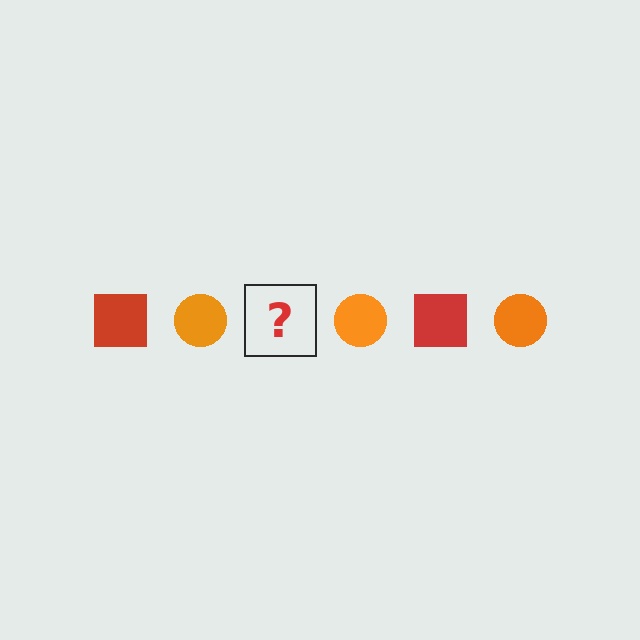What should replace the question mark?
The question mark should be replaced with a red square.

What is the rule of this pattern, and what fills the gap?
The rule is that the pattern alternates between red square and orange circle. The gap should be filled with a red square.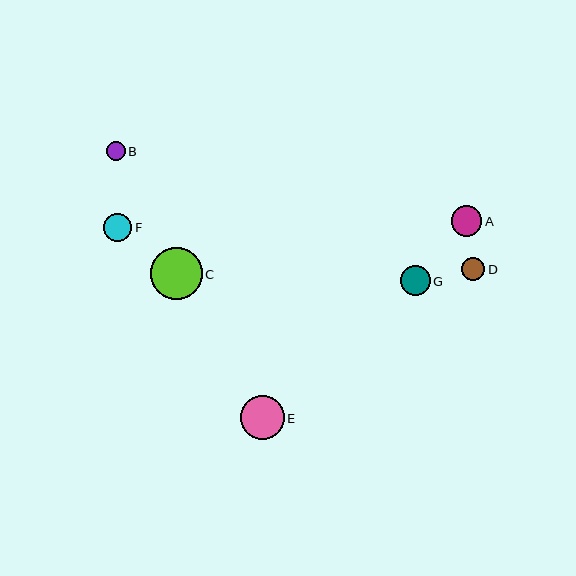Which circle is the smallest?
Circle B is the smallest with a size of approximately 19 pixels.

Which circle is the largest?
Circle C is the largest with a size of approximately 52 pixels.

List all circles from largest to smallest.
From largest to smallest: C, E, A, G, F, D, B.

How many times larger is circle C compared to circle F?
Circle C is approximately 1.8 times the size of circle F.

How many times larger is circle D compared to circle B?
Circle D is approximately 1.2 times the size of circle B.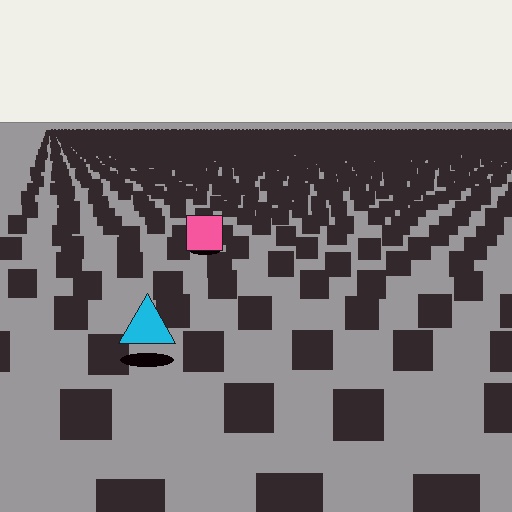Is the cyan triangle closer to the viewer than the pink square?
Yes. The cyan triangle is closer — you can tell from the texture gradient: the ground texture is coarser near it.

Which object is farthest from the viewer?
The pink square is farthest from the viewer. It appears smaller and the ground texture around it is denser.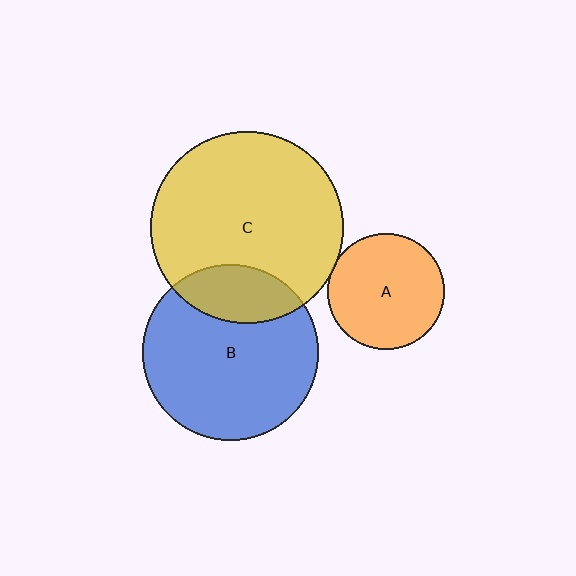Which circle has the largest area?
Circle C (yellow).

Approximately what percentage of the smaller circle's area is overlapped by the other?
Approximately 20%.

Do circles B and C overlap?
Yes.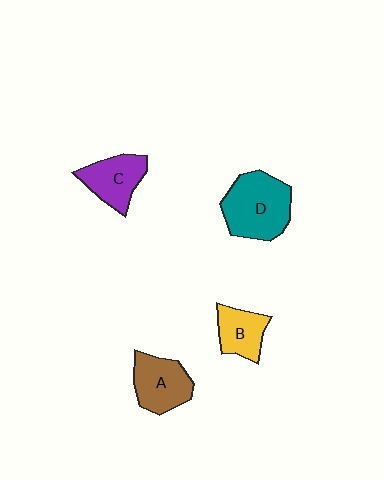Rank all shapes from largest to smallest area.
From largest to smallest: D (teal), A (brown), C (purple), B (yellow).